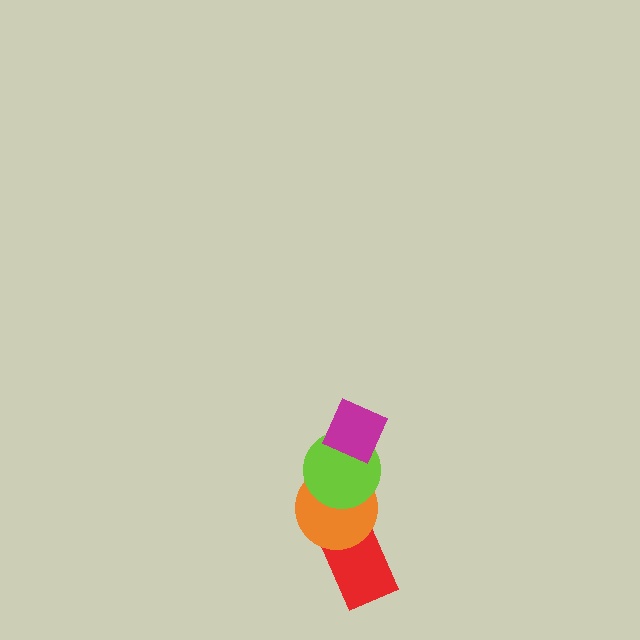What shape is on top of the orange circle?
The lime circle is on top of the orange circle.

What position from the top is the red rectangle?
The red rectangle is 4th from the top.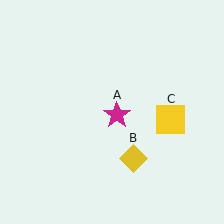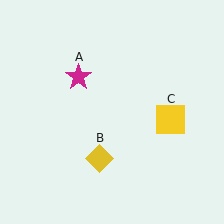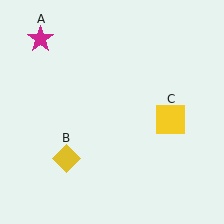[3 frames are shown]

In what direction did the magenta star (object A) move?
The magenta star (object A) moved up and to the left.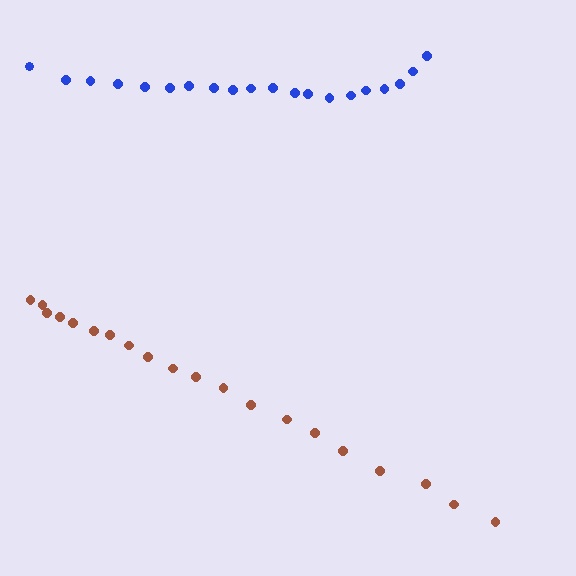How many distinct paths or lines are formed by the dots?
There are 2 distinct paths.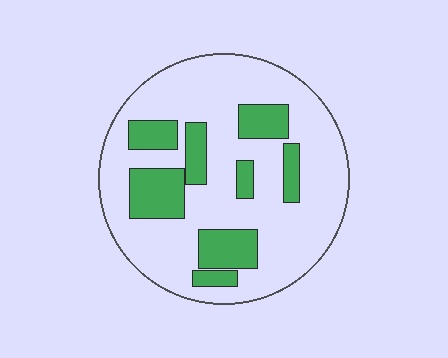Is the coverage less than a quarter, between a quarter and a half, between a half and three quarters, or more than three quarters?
Less than a quarter.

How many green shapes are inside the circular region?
8.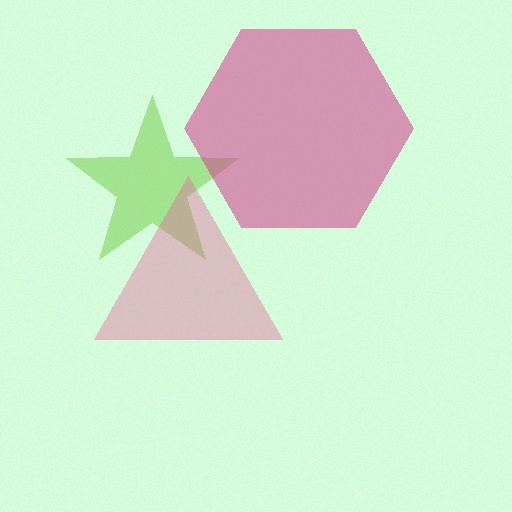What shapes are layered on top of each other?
The layered shapes are: a lime star, a magenta hexagon, a pink triangle.